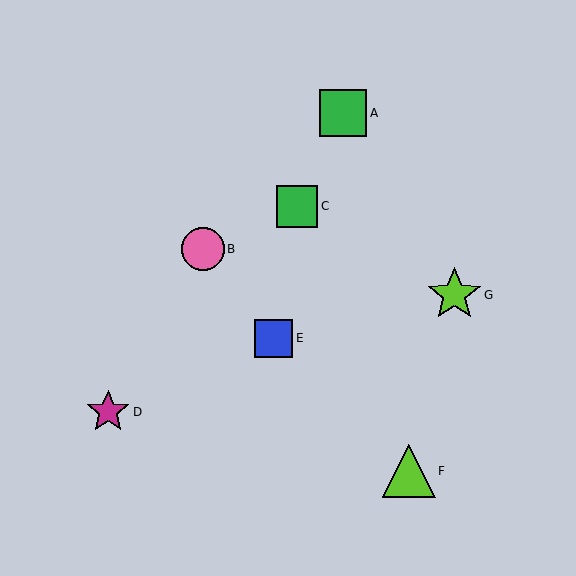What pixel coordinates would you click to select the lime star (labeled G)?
Click at (454, 295) to select the lime star G.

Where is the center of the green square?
The center of the green square is at (343, 113).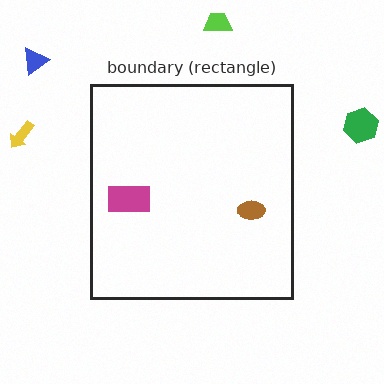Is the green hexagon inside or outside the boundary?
Outside.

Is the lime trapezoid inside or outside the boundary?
Outside.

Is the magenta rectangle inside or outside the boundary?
Inside.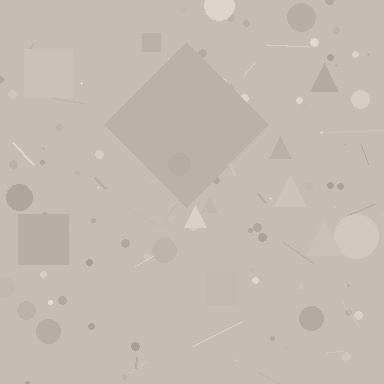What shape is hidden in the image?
A diamond is hidden in the image.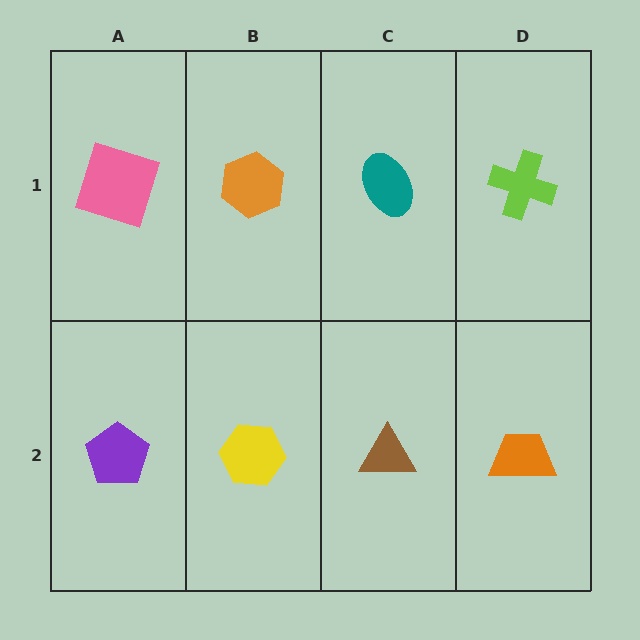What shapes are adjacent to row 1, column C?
A brown triangle (row 2, column C), an orange hexagon (row 1, column B), a lime cross (row 1, column D).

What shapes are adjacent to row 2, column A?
A pink square (row 1, column A), a yellow hexagon (row 2, column B).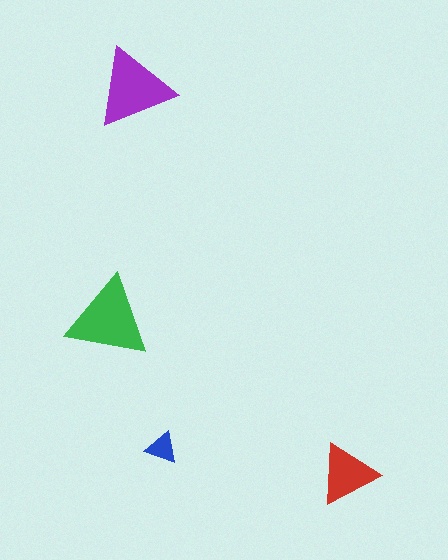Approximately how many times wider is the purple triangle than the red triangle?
About 1.5 times wider.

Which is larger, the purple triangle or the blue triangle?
The purple one.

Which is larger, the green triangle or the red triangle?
The green one.